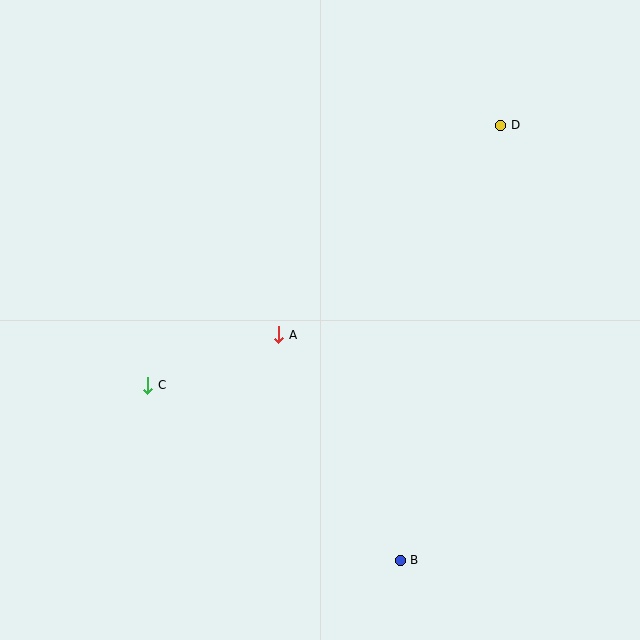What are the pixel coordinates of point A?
Point A is at (279, 335).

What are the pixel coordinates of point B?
Point B is at (400, 560).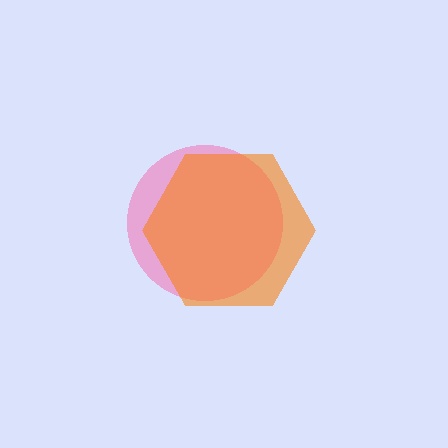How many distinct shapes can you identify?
There are 2 distinct shapes: a pink circle, an orange hexagon.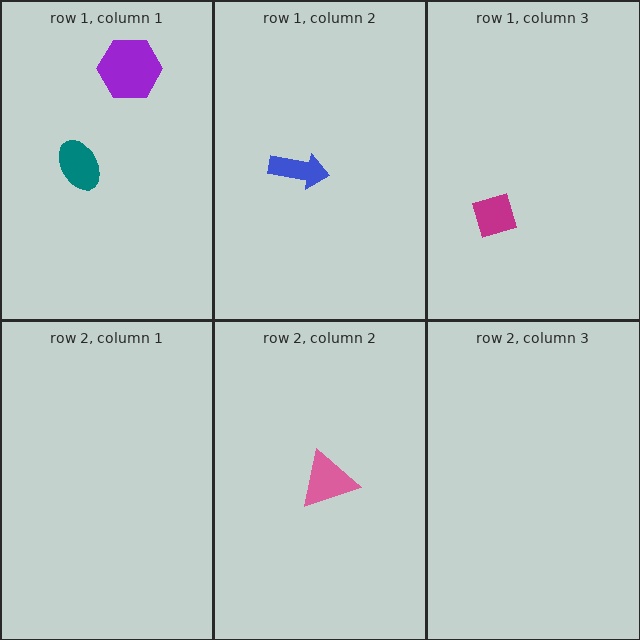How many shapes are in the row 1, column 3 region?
1.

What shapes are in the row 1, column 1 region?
The purple hexagon, the teal ellipse.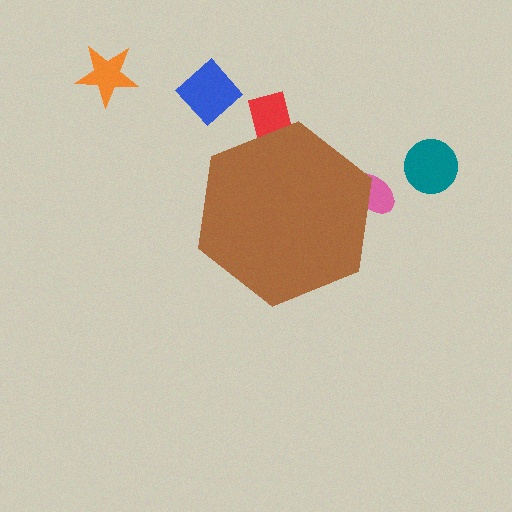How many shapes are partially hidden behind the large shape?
2 shapes are partially hidden.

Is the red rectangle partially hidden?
Yes, the red rectangle is partially hidden behind the brown hexagon.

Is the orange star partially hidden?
No, the orange star is fully visible.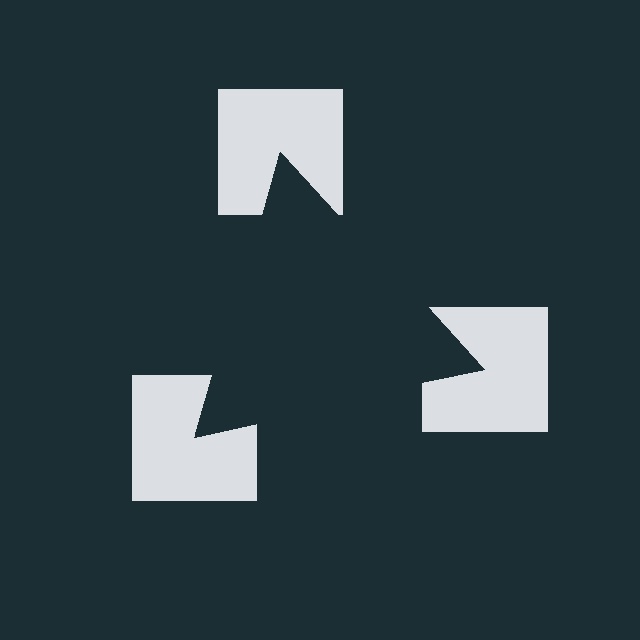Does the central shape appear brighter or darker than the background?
It typically appears slightly darker than the background, even though no actual brightness change is drawn.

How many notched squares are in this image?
There are 3 — one at each vertex of the illusory triangle.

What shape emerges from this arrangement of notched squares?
An illusory triangle — its edges are inferred from the aligned wedge cuts in the notched squares, not physically drawn.